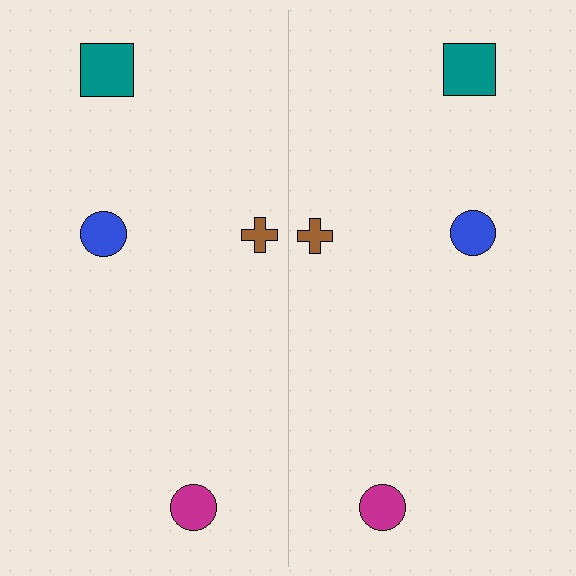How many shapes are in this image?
There are 8 shapes in this image.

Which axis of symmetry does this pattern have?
The pattern has a vertical axis of symmetry running through the center of the image.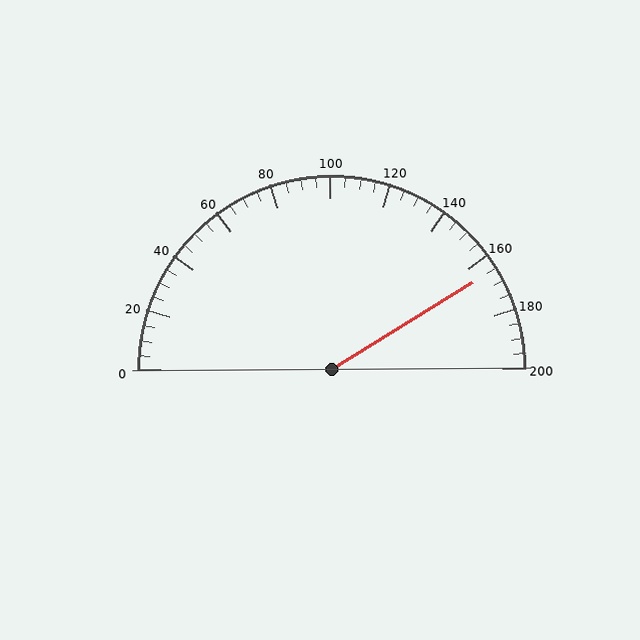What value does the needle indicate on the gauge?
The needle indicates approximately 165.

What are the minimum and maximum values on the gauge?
The gauge ranges from 0 to 200.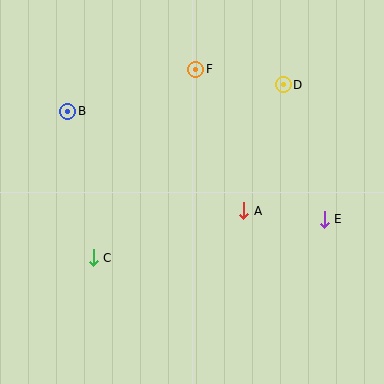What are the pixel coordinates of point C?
Point C is at (93, 258).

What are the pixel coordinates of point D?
Point D is at (283, 85).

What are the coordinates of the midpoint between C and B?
The midpoint between C and B is at (81, 184).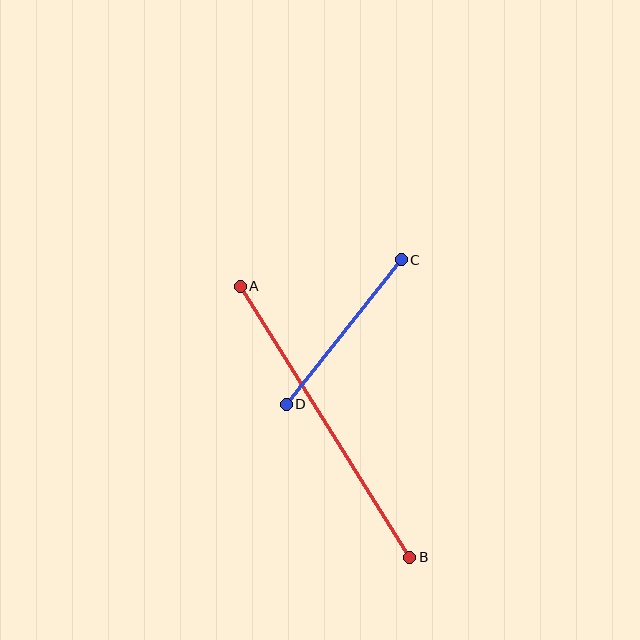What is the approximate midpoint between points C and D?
The midpoint is at approximately (344, 332) pixels.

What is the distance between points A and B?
The distance is approximately 320 pixels.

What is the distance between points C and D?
The distance is approximately 185 pixels.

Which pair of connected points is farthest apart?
Points A and B are farthest apart.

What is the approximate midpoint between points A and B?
The midpoint is at approximately (325, 422) pixels.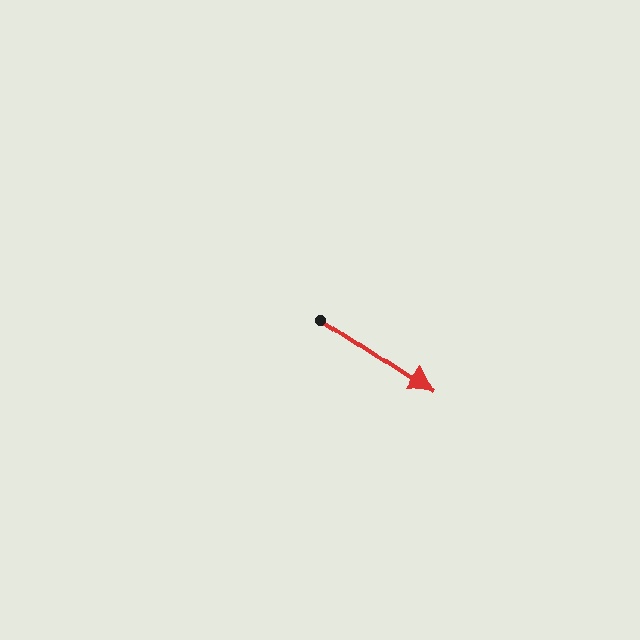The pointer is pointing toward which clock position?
Roughly 4 o'clock.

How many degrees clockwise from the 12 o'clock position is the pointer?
Approximately 124 degrees.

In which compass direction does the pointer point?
Southeast.